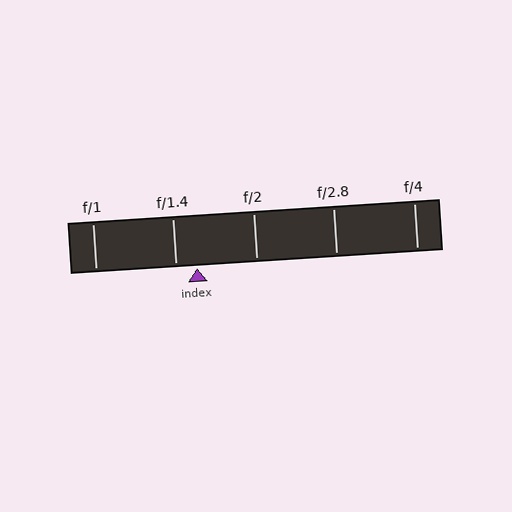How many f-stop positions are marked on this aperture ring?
There are 5 f-stop positions marked.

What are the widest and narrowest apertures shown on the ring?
The widest aperture shown is f/1 and the narrowest is f/4.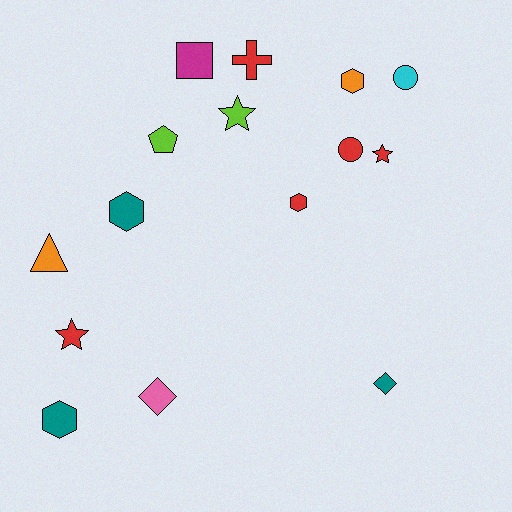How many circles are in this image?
There are 2 circles.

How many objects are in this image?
There are 15 objects.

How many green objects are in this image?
There are no green objects.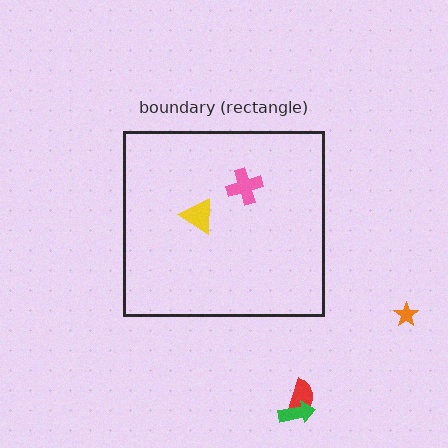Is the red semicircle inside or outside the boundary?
Outside.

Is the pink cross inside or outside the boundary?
Inside.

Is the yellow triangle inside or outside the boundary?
Inside.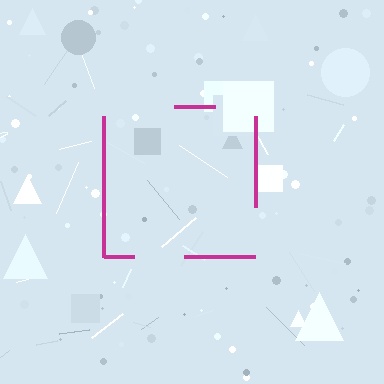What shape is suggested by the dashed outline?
The dashed outline suggests a square.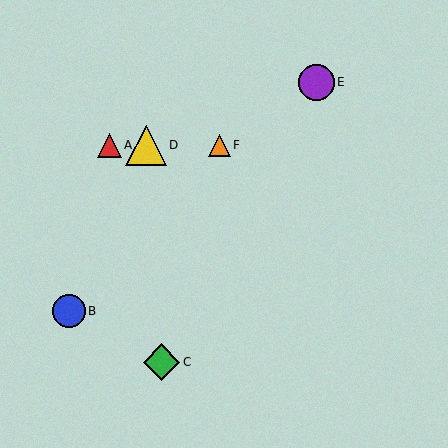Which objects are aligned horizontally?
Objects A, D, F are aligned horizontally.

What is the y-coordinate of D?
Object D is at y≈145.